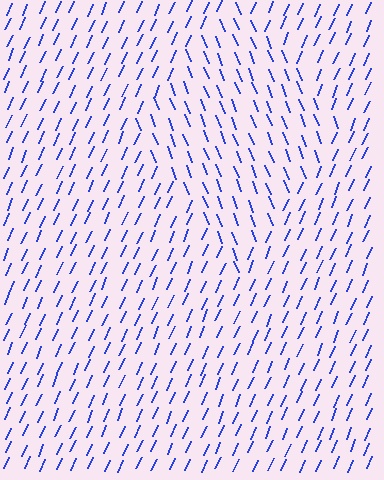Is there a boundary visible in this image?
Yes, there is a texture boundary formed by a change in line orientation.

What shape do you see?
I see a diamond.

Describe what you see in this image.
The image is filled with small blue line segments. A diamond region in the image has lines oriented differently from the surrounding lines, creating a visible texture boundary.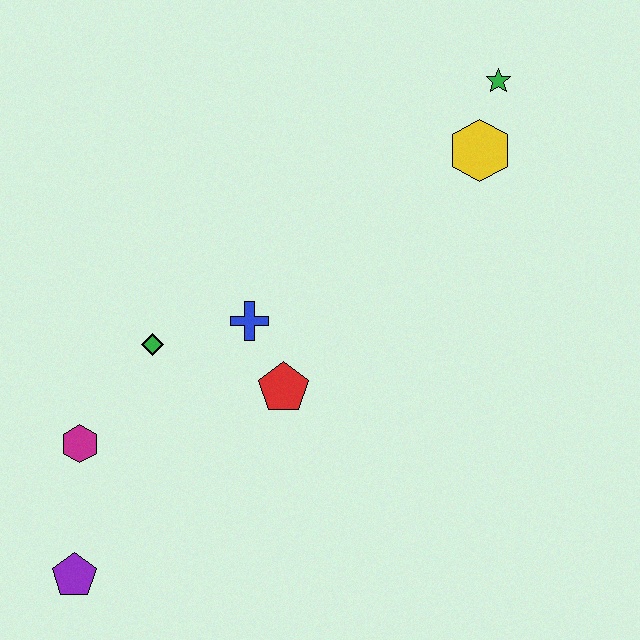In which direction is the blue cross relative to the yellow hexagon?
The blue cross is to the left of the yellow hexagon.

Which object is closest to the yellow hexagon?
The green star is closest to the yellow hexagon.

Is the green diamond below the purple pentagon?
No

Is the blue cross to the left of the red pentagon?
Yes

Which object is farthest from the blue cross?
The green star is farthest from the blue cross.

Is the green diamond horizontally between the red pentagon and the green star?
No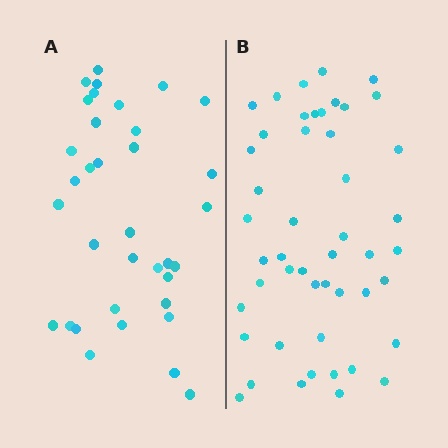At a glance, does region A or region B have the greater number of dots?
Region B (the right region) has more dots.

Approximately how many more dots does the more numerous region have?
Region B has approximately 15 more dots than region A.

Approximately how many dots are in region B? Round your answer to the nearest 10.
About 50 dots. (The exact count is 48, which rounds to 50.)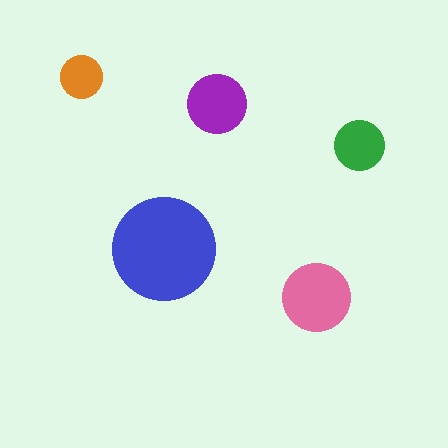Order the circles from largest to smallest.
the blue one, the pink one, the purple one, the green one, the orange one.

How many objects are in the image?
There are 5 objects in the image.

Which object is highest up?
The orange circle is topmost.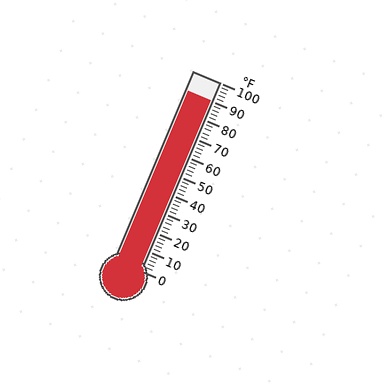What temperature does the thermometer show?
The thermometer shows approximately 90°F.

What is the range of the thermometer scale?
The thermometer scale ranges from 0°F to 100°F.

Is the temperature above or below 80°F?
The temperature is above 80°F.